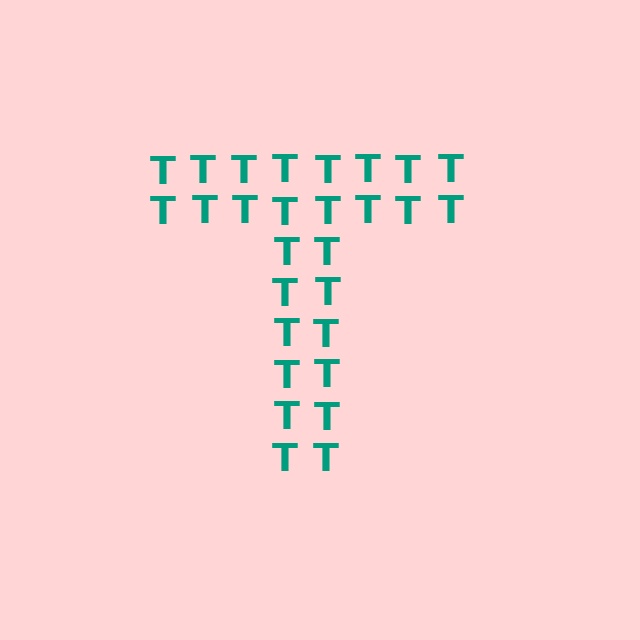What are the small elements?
The small elements are letter T's.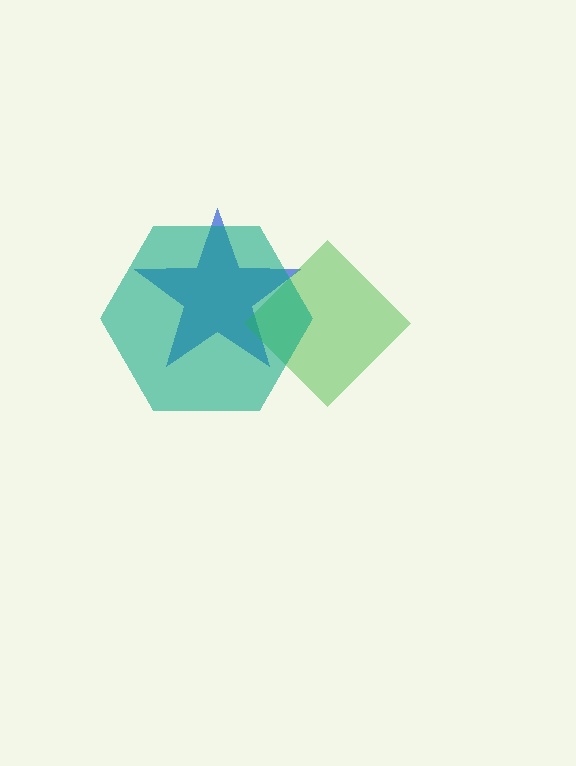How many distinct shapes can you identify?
There are 3 distinct shapes: a blue star, a green diamond, a teal hexagon.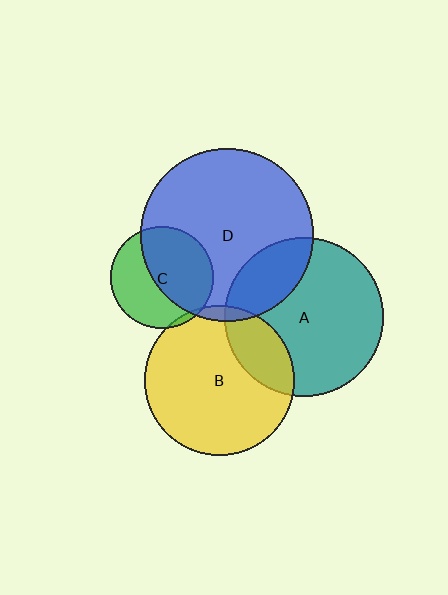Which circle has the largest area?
Circle D (blue).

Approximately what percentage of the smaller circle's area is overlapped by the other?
Approximately 25%.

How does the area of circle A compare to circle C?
Approximately 2.4 times.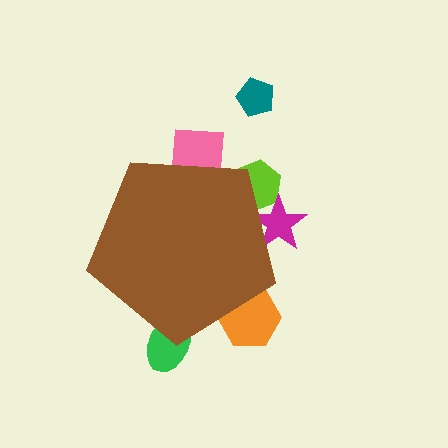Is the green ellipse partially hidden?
Yes, the green ellipse is partially hidden behind the brown pentagon.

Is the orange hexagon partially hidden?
Yes, the orange hexagon is partially hidden behind the brown pentagon.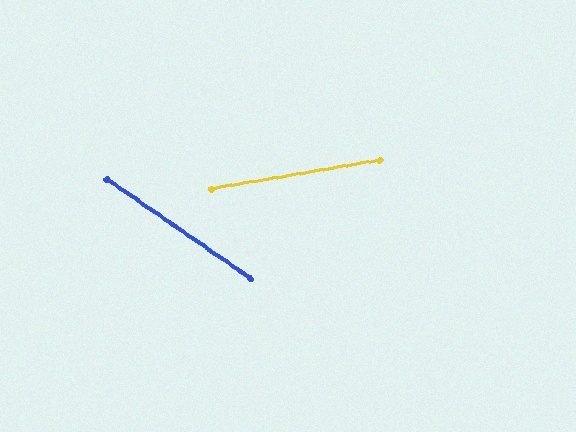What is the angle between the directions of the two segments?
Approximately 45 degrees.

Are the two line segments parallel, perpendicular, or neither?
Neither parallel nor perpendicular — they differ by about 45°.